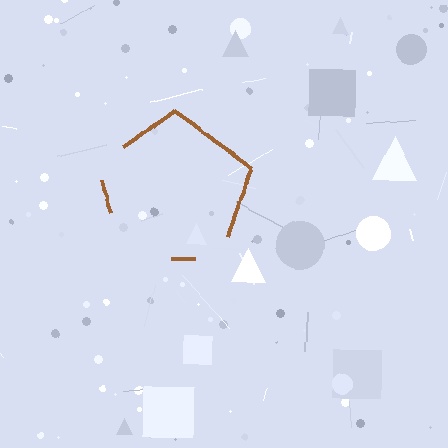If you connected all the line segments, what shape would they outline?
They would outline a pentagon.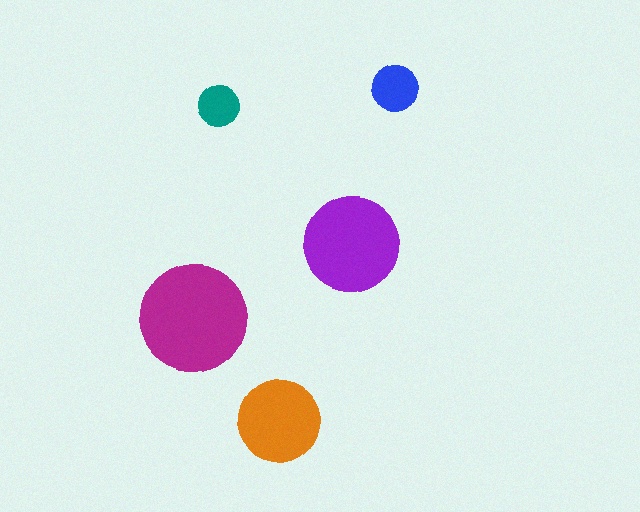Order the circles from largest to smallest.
the magenta one, the purple one, the orange one, the blue one, the teal one.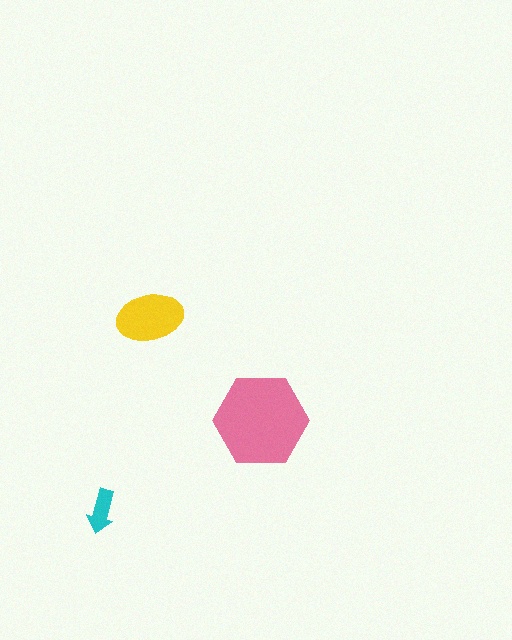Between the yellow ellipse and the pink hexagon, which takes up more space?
The pink hexagon.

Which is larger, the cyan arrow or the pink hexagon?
The pink hexagon.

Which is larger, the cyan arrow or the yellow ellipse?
The yellow ellipse.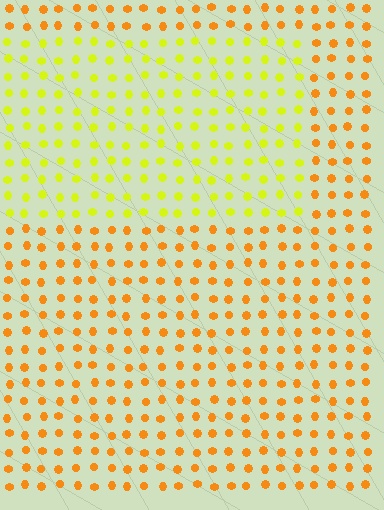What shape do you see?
I see a rectangle.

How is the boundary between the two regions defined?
The boundary is defined purely by a slight shift in hue (about 37 degrees). Spacing, size, and orientation are identical on both sides.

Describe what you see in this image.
The image is filled with small orange elements in a uniform arrangement. A rectangle-shaped region is visible where the elements are tinted to a slightly different hue, forming a subtle color boundary.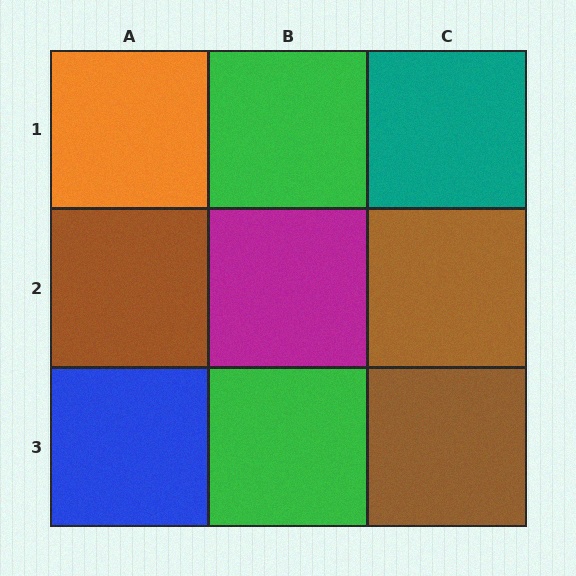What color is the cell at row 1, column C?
Teal.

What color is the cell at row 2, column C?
Brown.